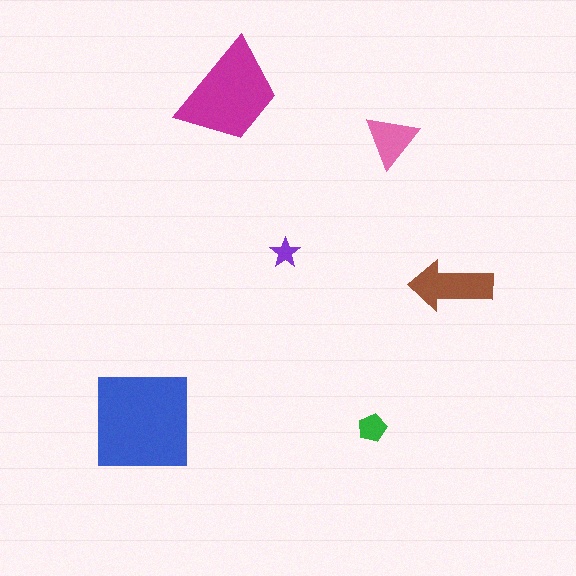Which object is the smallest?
The purple star.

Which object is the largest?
The blue square.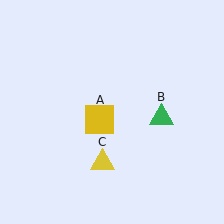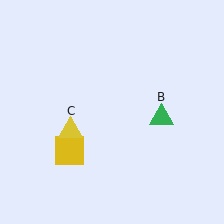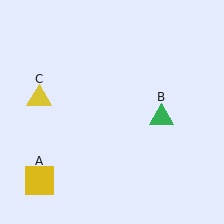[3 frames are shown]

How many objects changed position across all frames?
2 objects changed position: yellow square (object A), yellow triangle (object C).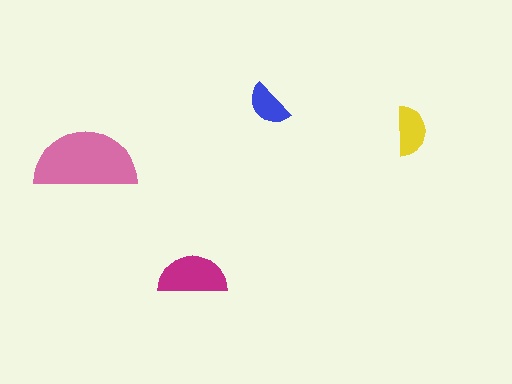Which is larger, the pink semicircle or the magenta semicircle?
The pink one.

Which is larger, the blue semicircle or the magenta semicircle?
The magenta one.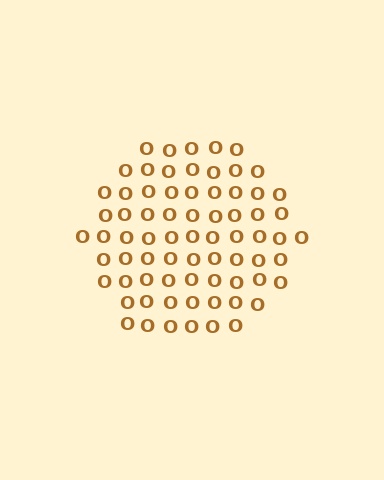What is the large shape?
The large shape is a hexagon.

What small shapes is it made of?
It is made of small letter O's.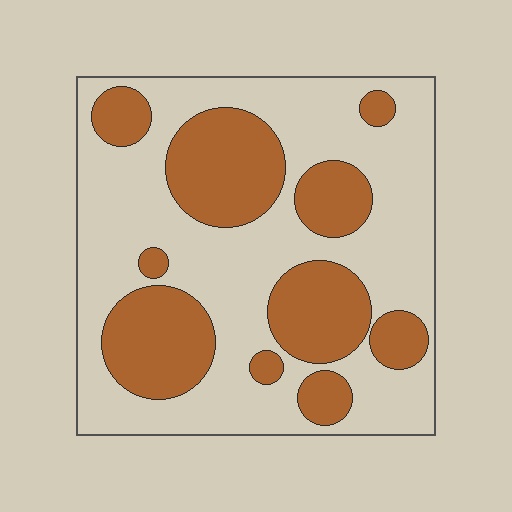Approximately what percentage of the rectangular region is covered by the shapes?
Approximately 35%.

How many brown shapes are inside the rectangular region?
10.